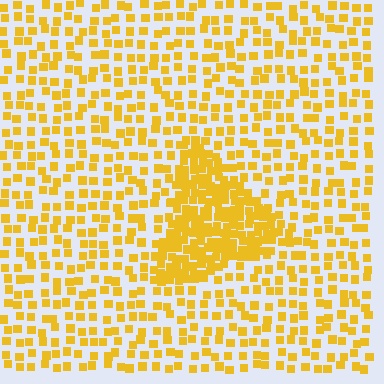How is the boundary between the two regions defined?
The boundary is defined by a change in element density (approximately 2.5x ratio). All elements are the same color, size, and shape.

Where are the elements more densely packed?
The elements are more densely packed inside the triangle boundary.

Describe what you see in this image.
The image contains small yellow elements arranged at two different densities. A triangle-shaped region is visible where the elements are more densely packed than the surrounding area.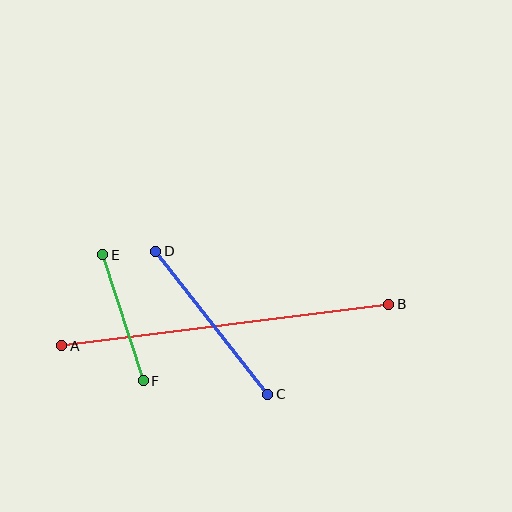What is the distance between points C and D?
The distance is approximately 182 pixels.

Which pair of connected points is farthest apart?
Points A and B are farthest apart.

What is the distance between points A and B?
The distance is approximately 330 pixels.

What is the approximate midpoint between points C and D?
The midpoint is at approximately (212, 323) pixels.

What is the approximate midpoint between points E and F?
The midpoint is at approximately (123, 318) pixels.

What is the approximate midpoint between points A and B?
The midpoint is at approximately (225, 325) pixels.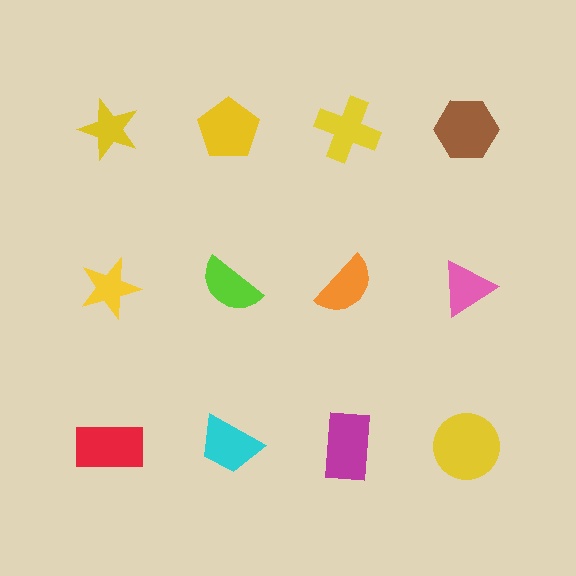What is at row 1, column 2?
A yellow pentagon.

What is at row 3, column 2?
A cyan trapezoid.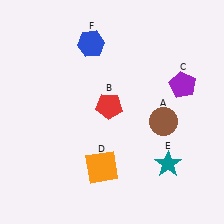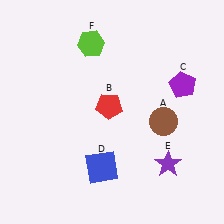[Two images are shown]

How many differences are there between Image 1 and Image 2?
There are 3 differences between the two images.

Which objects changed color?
D changed from orange to blue. E changed from teal to purple. F changed from blue to lime.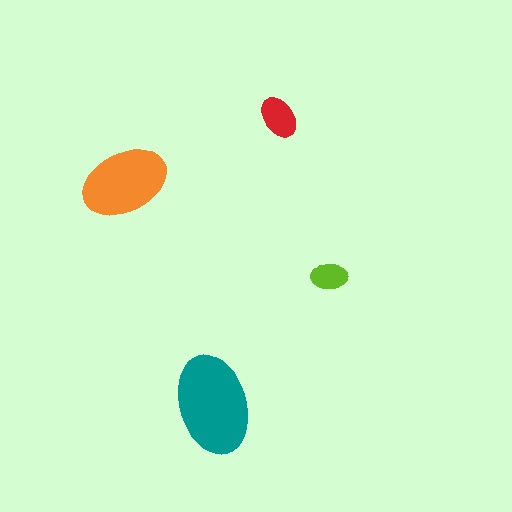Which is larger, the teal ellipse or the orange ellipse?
The teal one.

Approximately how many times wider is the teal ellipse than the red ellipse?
About 2.5 times wider.